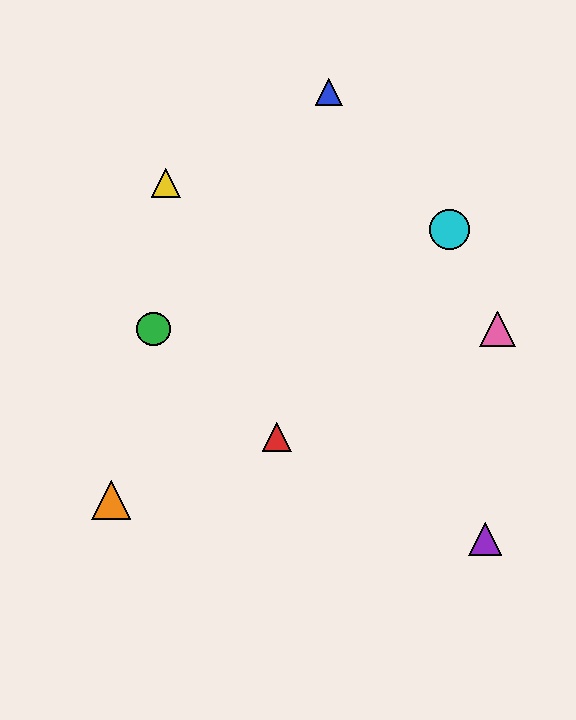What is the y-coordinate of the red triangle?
The red triangle is at y≈437.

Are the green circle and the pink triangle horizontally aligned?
Yes, both are at y≈329.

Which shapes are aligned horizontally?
The green circle, the pink triangle are aligned horizontally.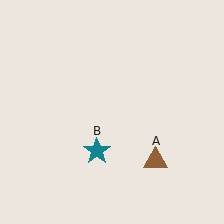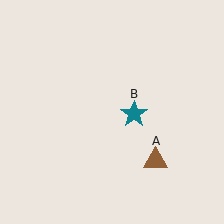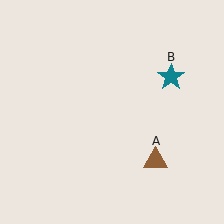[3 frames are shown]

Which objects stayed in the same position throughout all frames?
Brown triangle (object A) remained stationary.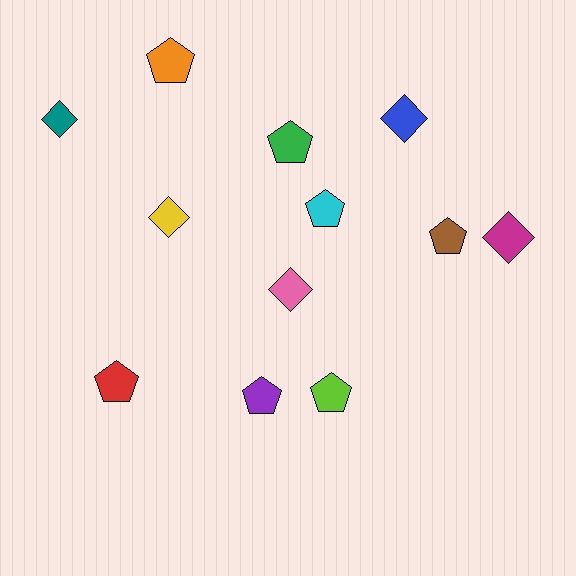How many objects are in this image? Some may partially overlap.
There are 12 objects.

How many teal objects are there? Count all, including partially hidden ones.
There is 1 teal object.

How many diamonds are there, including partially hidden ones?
There are 5 diamonds.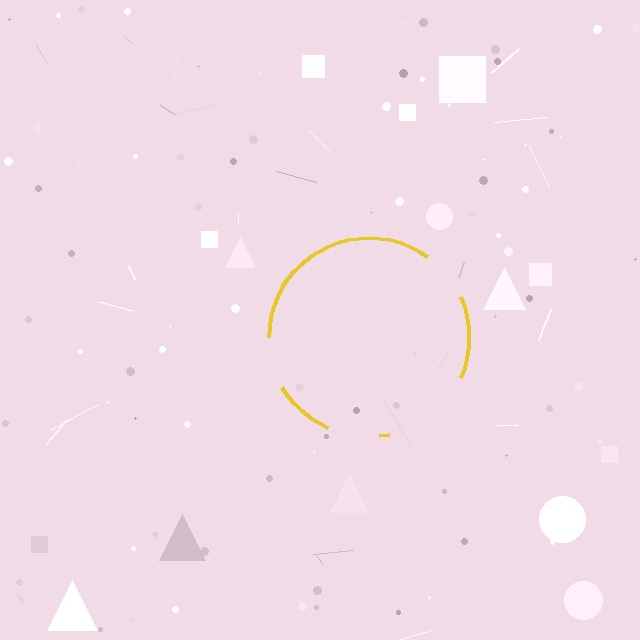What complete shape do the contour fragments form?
The contour fragments form a circle.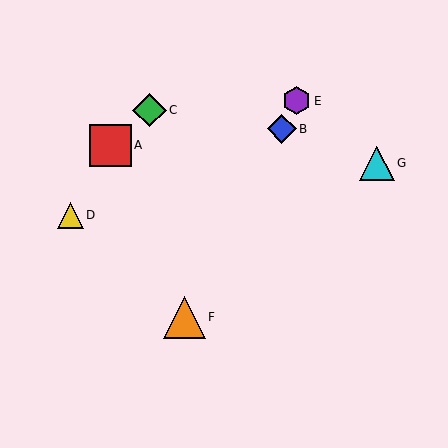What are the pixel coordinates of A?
Object A is at (110, 145).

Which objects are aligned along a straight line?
Objects B, E, F are aligned along a straight line.